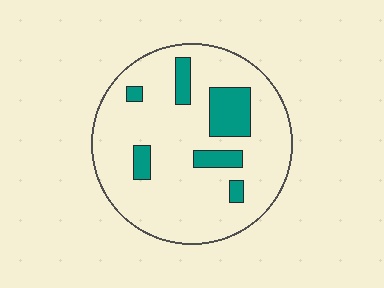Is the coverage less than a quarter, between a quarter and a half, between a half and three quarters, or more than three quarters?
Less than a quarter.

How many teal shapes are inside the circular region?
6.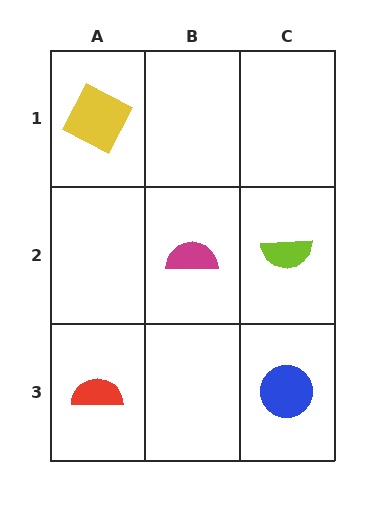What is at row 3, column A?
A red semicircle.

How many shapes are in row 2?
2 shapes.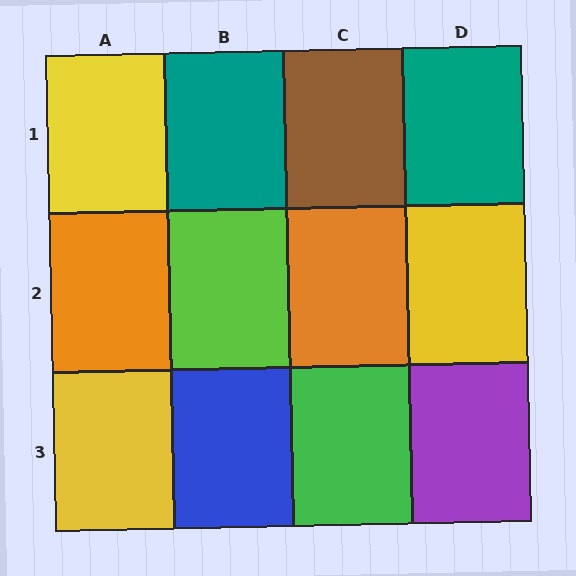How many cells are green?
1 cell is green.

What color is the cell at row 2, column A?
Orange.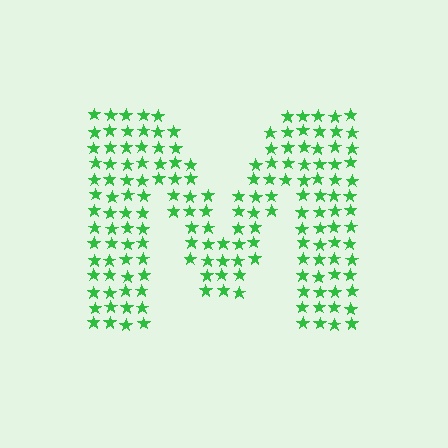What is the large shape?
The large shape is the letter M.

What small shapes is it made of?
It is made of small stars.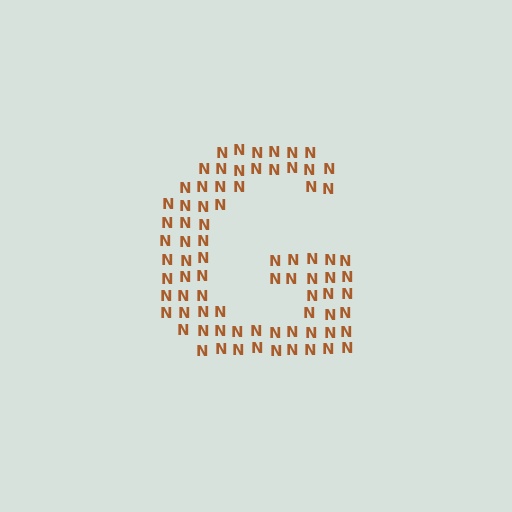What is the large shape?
The large shape is the letter G.